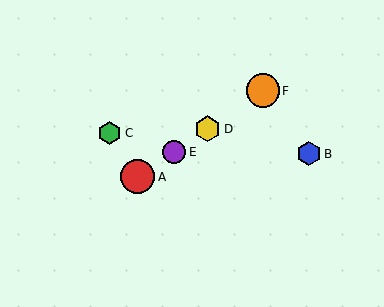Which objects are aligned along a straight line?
Objects A, D, E, F are aligned along a straight line.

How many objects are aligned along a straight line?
4 objects (A, D, E, F) are aligned along a straight line.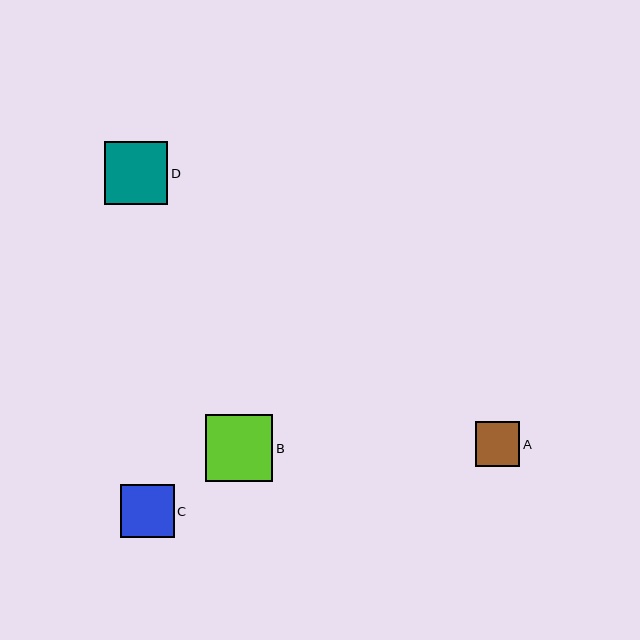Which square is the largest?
Square B is the largest with a size of approximately 67 pixels.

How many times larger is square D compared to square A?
Square D is approximately 1.4 times the size of square A.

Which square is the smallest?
Square A is the smallest with a size of approximately 44 pixels.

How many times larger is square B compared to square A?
Square B is approximately 1.5 times the size of square A.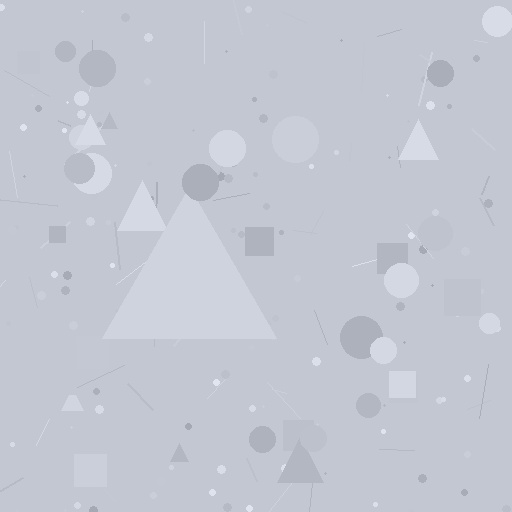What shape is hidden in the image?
A triangle is hidden in the image.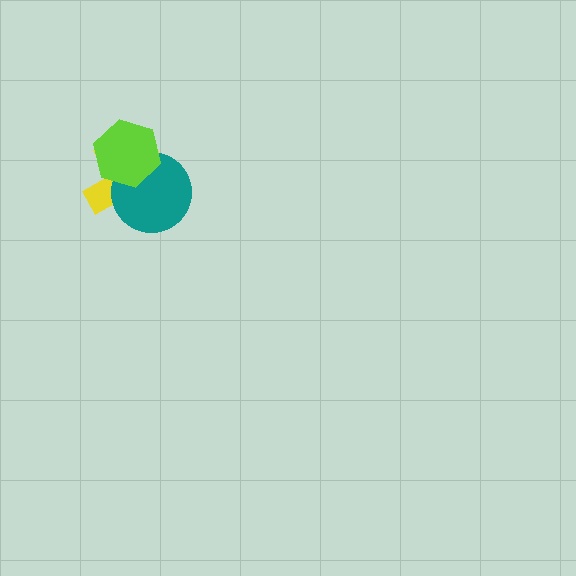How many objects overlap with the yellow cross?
2 objects overlap with the yellow cross.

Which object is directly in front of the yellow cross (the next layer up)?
The teal circle is directly in front of the yellow cross.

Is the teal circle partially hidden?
Yes, it is partially covered by another shape.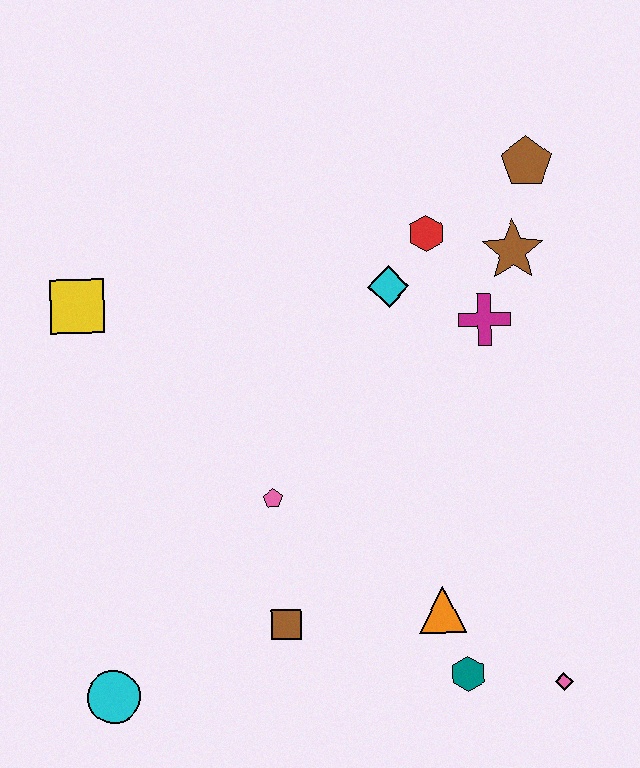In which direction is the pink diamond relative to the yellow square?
The pink diamond is to the right of the yellow square.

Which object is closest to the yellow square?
The pink pentagon is closest to the yellow square.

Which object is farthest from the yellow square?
The pink diamond is farthest from the yellow square.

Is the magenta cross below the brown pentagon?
Yes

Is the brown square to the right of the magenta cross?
No